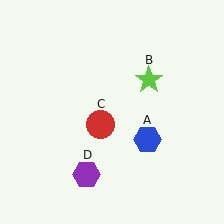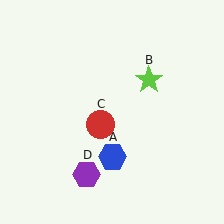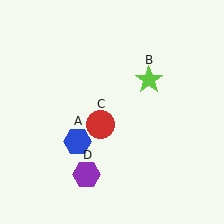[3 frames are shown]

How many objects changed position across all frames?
1 object changed position: blue hexagon (object A).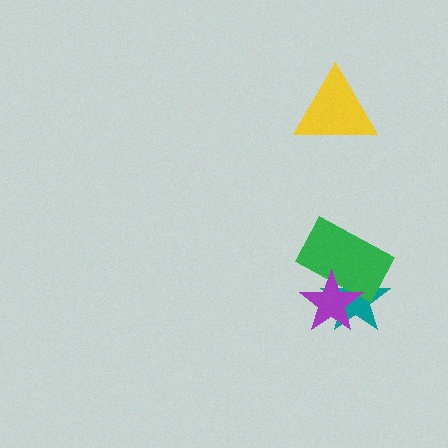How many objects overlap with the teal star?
2 objects overlap with the teal star.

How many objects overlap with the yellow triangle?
0 objects overlap with the yellow triangle.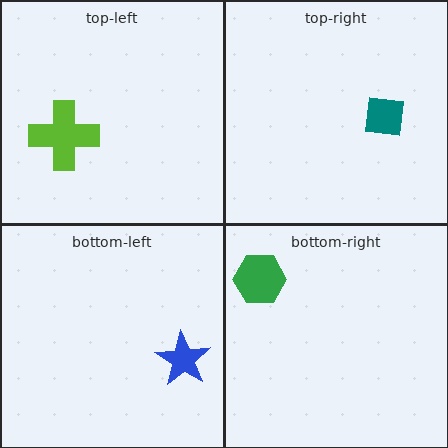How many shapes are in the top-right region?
1.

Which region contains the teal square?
The top-right region.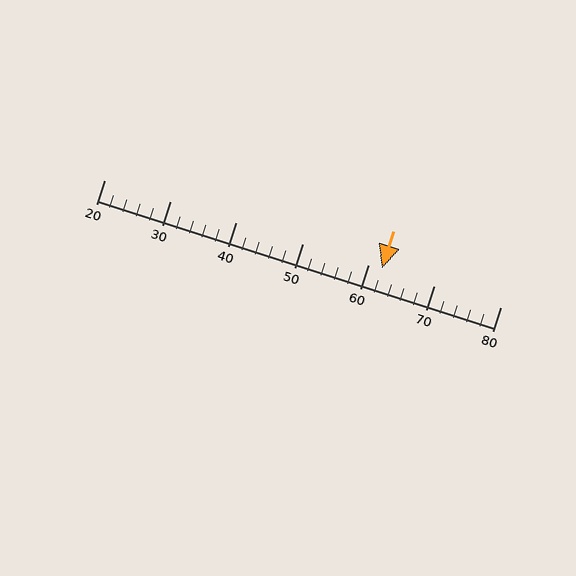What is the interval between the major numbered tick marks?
The major tick marks are spaced 10 units apart.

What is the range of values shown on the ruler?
The ruler shows values from 20 to 80.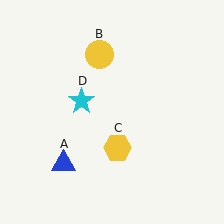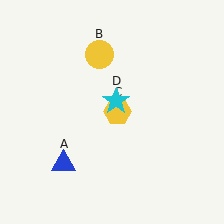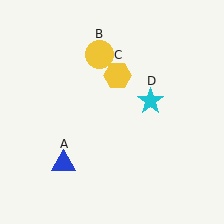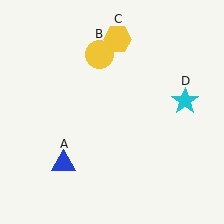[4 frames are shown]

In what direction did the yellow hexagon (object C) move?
The yellow hexagon (object C) moved up.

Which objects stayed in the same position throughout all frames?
Blue triangle (object A) and yellow circle (object B) remained stationary.